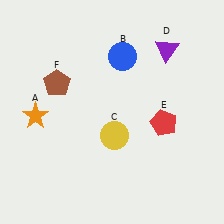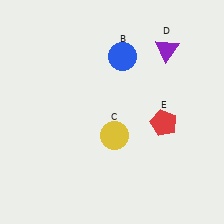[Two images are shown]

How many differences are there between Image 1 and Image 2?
There are 2 differences between the two images.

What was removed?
The brown pentagon (F), the orange star (A) were removed in Image 2.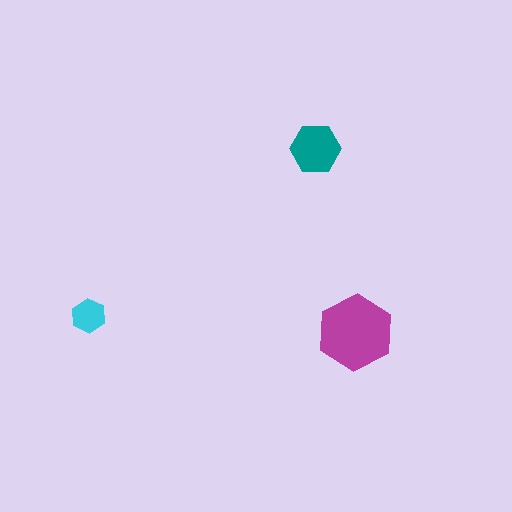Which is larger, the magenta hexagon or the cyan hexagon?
The magenta one.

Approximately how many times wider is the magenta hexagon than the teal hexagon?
About 1.5 times wider.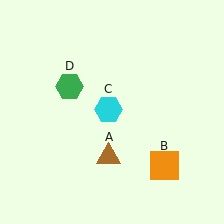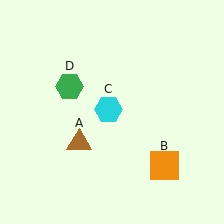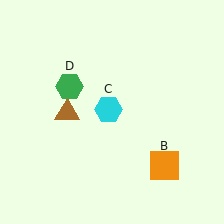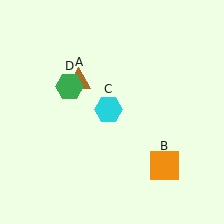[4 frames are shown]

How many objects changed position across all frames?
1 object changed position: brown triangle (object A).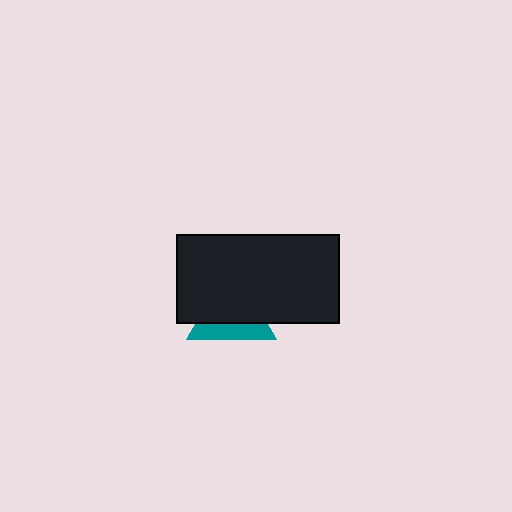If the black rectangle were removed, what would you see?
You would see the complete teal triangle.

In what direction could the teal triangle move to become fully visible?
The teal triangle could move down. That would shift it out from behind the black rectangle entirely.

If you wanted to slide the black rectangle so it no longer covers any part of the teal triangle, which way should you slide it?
Slide it up — that is the most direct way to separate the two shapes.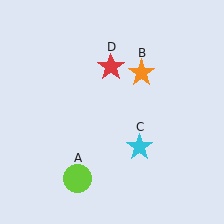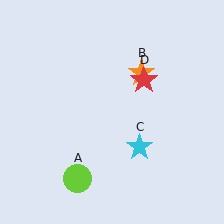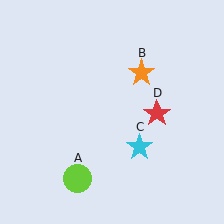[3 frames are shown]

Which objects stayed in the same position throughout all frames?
Lime circle (object A) and orange star (object B) and cyan star (object C) remained stationary.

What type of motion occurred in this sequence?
The red star (object D) rotated clockwise around the center of the scene.